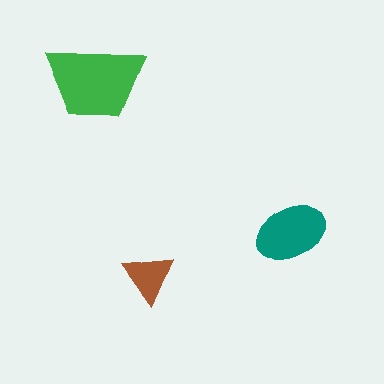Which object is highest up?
The green trapezoid is topmost.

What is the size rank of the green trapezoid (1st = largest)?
1st.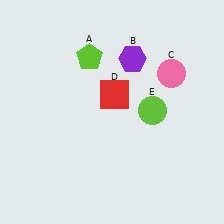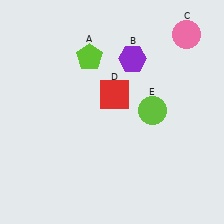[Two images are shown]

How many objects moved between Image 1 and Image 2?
1 object moved between the two images.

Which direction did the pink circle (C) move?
The pink circle (C) moved up.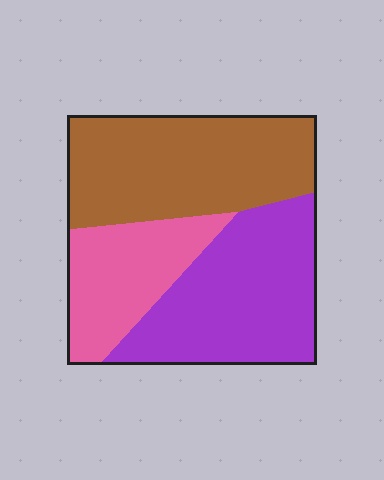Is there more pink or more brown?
Brown.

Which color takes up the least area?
Pink, at roughly 25%.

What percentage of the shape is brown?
Brown takes up about two fifths (2/5) of the shape.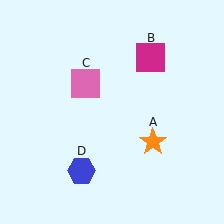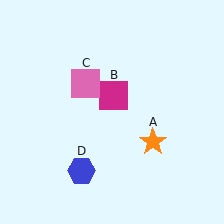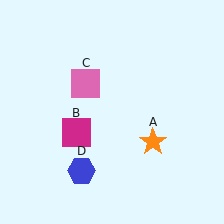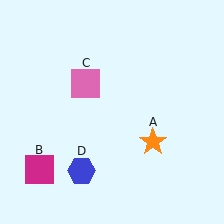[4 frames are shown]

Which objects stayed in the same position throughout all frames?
Orange star (object A) and pink square (object C) and blue hexagon (object D) remained stationary.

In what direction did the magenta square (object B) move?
The magenta square (object B) moved down and to the left.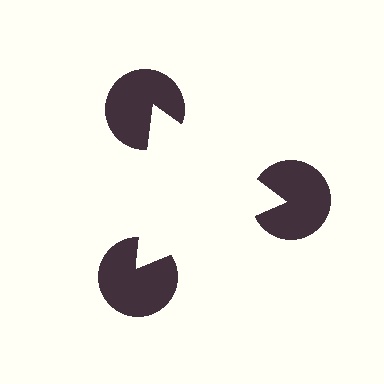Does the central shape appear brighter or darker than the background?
It typically appears slightly brighter than the background, even though no actual brightness change is drawn.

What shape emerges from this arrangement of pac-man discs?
An illusory triangle — its edges are inferred from the aligned wedge cuts in the pac-man discs, not physically drawn.